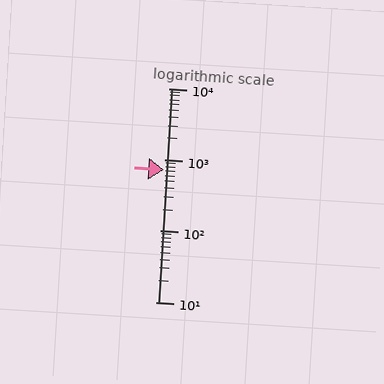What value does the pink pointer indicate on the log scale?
The pointer indicates approximately 730.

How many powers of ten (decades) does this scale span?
The scale spans 3 decades, from 10 to 10000.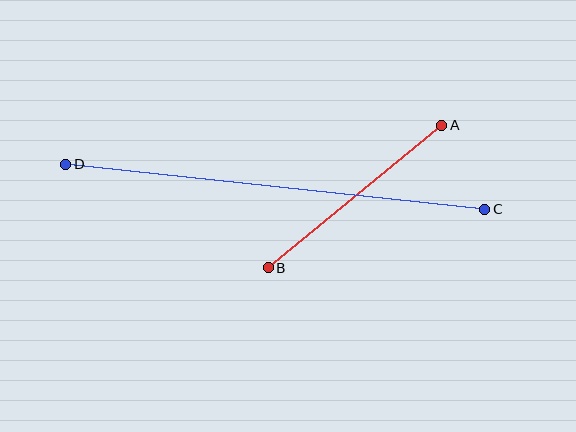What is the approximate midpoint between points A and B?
The midpoint is at approximately (355, 196) pixels.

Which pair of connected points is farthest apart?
Points C and D are farthest apart.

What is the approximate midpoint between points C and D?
The midpoint is at approximately (275, 187) pixels.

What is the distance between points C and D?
The distance is approximately 421 pixels.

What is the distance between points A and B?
The distance is approximately 225 pixels.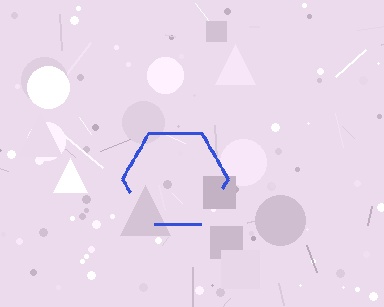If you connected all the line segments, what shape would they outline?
They would outline a hexagon.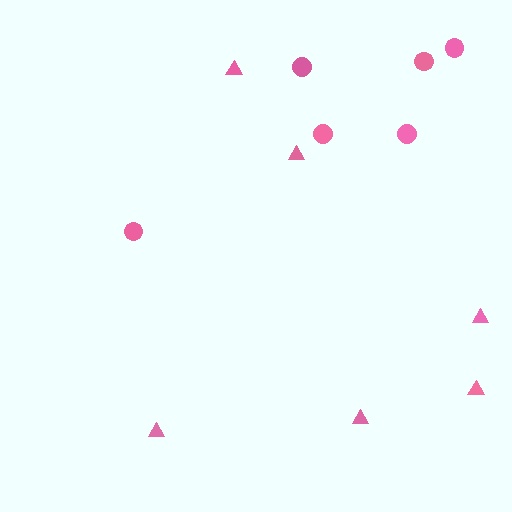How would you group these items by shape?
There are 2 groups: one group of circles (6) and one group of triangles (6).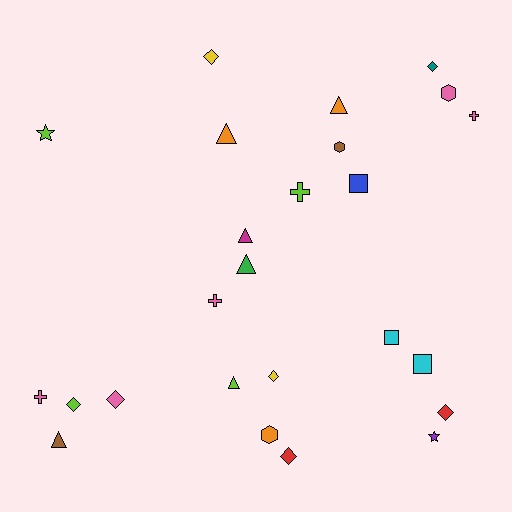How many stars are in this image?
There are 2 stars.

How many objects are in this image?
There are 25 objects.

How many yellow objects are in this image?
There are 2 yellow objects.